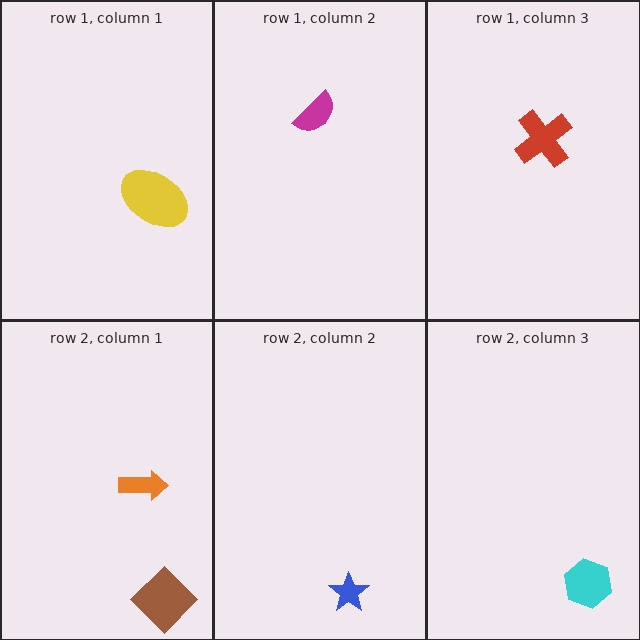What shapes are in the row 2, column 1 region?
The brown diamond, the orange arrow.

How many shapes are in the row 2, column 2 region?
1.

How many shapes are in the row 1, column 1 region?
1.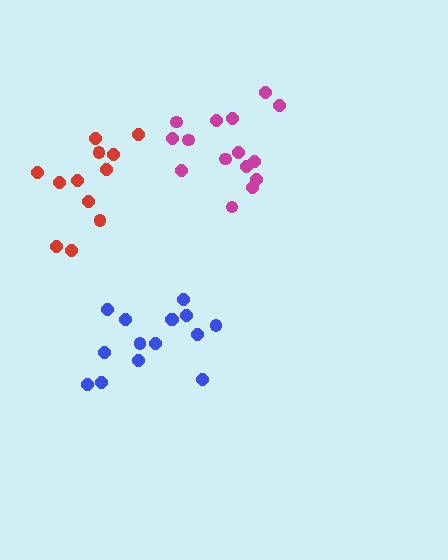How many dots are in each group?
Group 1: 15 dots, Group 2: 15 dots, Group 3: 12 dots (42 total).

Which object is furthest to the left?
The red cluster is leftmost.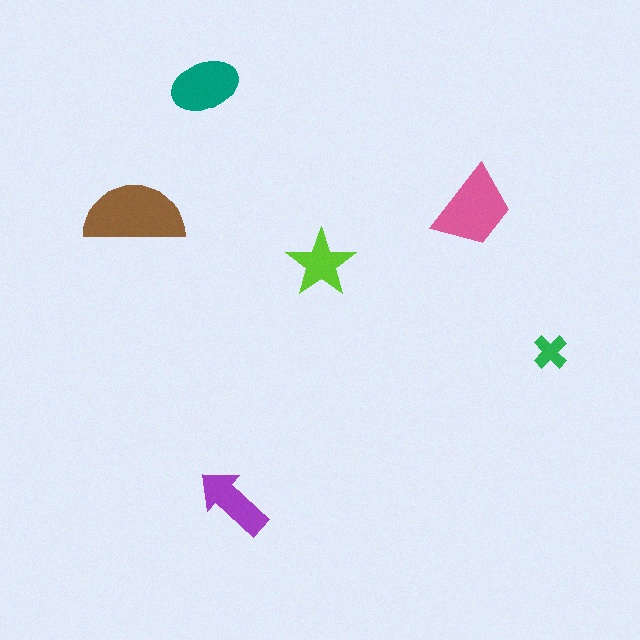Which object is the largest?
The brown semicircle.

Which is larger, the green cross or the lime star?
The lime star.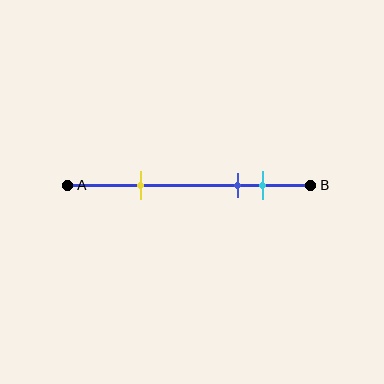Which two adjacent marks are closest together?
The blue and cyan marks are the closest adjacent pair.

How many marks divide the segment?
There are 3 marks dividing the segment.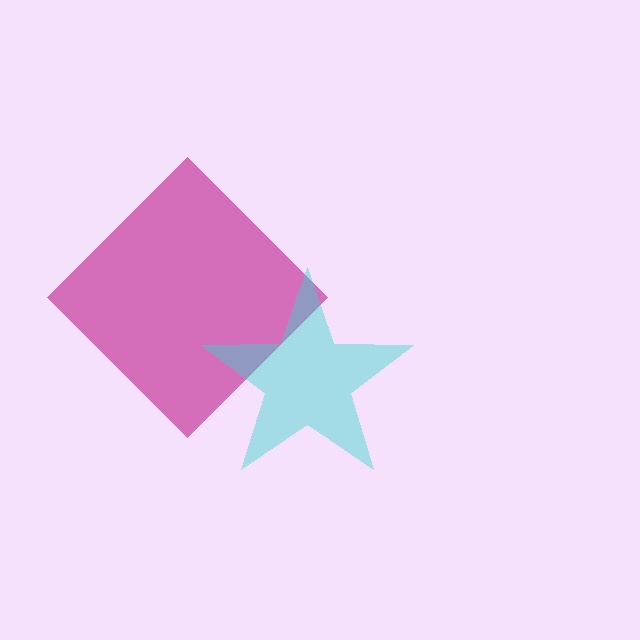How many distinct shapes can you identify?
There are 2 distinct shapes: a magenta diamond, a cyan star.